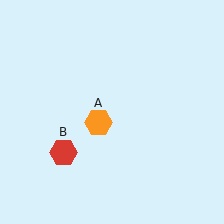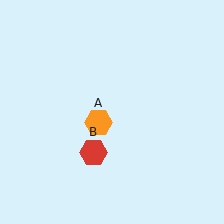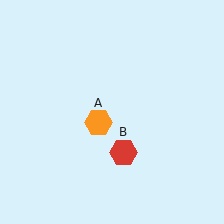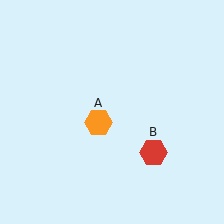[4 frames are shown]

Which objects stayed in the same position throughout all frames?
Orange hexagon (object A) remained stationary.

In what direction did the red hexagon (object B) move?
The red hexagon (object B) moved right.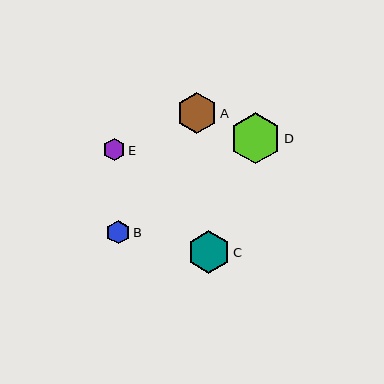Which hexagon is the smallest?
Hexagon E is the smallest with a size of approximately 22 pixels.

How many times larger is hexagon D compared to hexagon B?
Hexagon D is approximately 2.2 times the size of hexagon B.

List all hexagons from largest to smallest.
From largest to smallest: D, C, A, B, E.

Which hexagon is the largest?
Hexagon D is the largest with a size of approximately 51 pixels.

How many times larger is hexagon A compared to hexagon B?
Hexagon A is approximately 1.7 times the size of hexagon B.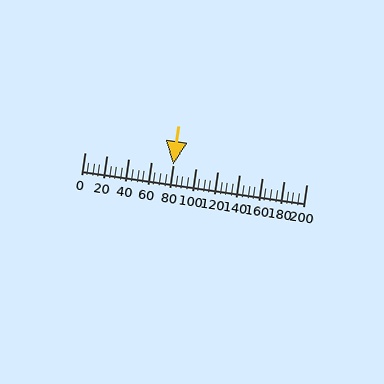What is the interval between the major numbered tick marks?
The major tick marks are spaced 20 units apart.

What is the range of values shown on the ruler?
The ruler shows values from 0 to 200.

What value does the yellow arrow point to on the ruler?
The yellow arrow points to approximately 80.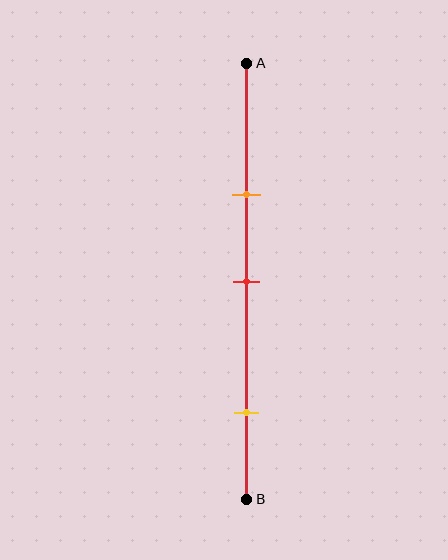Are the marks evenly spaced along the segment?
No, the marks are not evenly spaced.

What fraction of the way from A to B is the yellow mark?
The yellow mark is approximately 80% (0.8) of the way from A to B.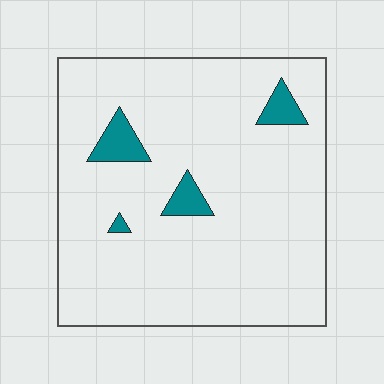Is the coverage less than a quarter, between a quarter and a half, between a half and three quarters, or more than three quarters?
Less than a quarter.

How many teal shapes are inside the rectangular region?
4.